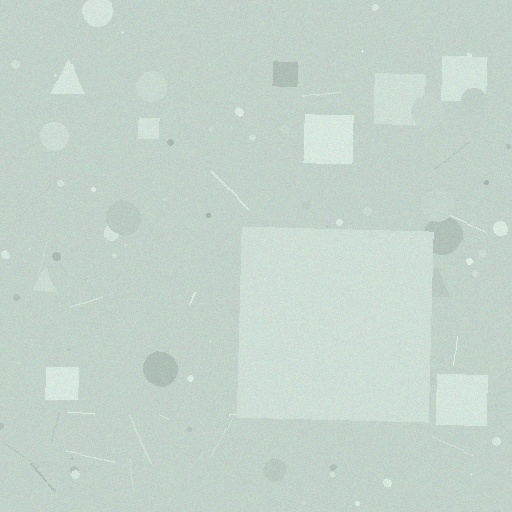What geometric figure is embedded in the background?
A square is embedded in the background.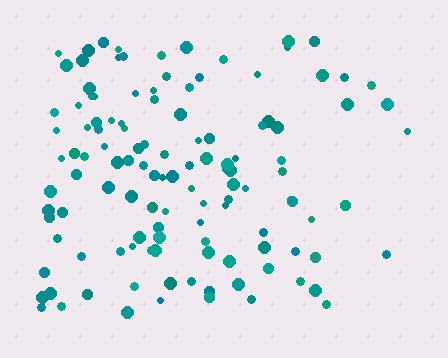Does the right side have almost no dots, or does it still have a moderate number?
Still a moderate number, just noticeably fewer than the left.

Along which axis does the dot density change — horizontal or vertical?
Horizontal.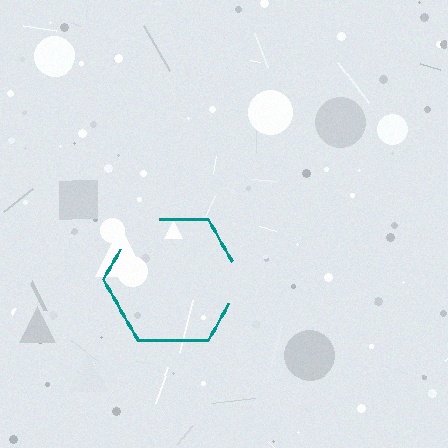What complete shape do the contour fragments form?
The contour fragments form a hexagon.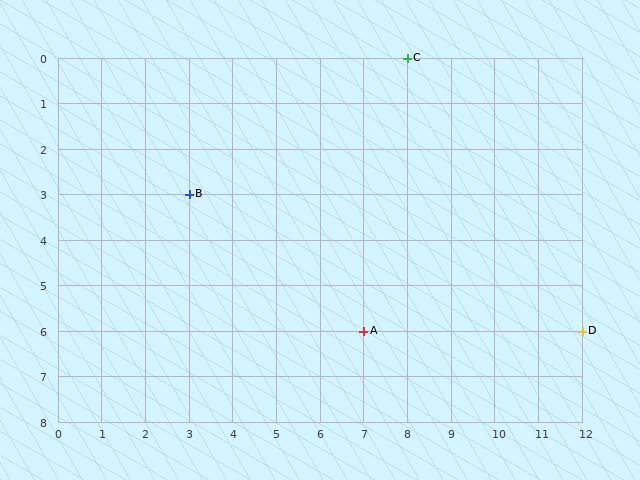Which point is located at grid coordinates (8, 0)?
Point C is at (8, 0).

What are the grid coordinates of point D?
Point D is at grid coordinates (12, 6).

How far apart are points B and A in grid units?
Points B and A are 4 columns and 3 rows apart (about 5.0 grid units diagonally).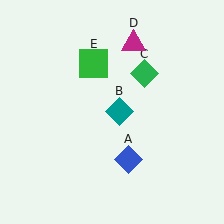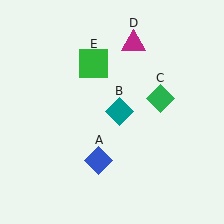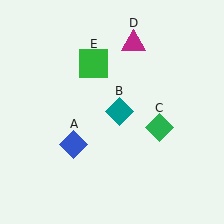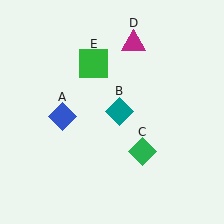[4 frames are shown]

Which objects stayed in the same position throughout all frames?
Teal diamond (object B) and magenta triangle (object D) and green square (object E) remained stationary.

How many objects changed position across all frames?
2 objects changed position: blue diamond (object A), green diamond (object C).